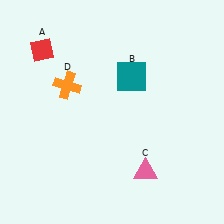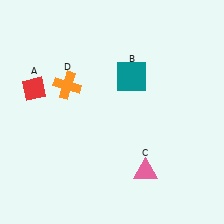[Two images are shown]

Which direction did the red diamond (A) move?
The red diamond (A) moved down.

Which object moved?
The red diamond (A) moved down.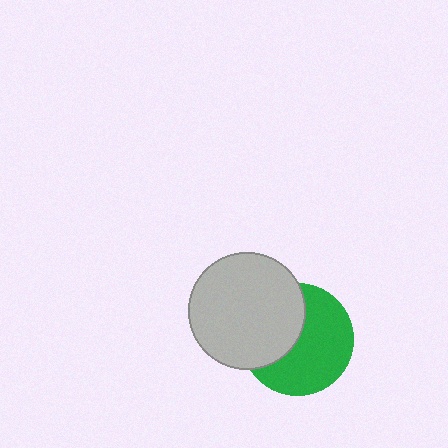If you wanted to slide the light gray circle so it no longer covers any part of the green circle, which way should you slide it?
Slide it left — that is the most direct way to separate the two shapes.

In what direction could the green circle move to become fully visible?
The green circle could move right. That would shift it out from behind the light gray circle entirely.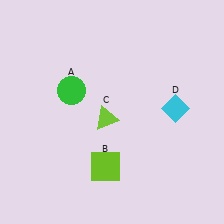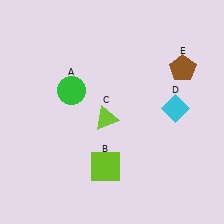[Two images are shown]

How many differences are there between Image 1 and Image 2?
There is 1 difference between the two images.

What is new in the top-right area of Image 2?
A brown pentagon (E) was added in the top-right area of Image 2.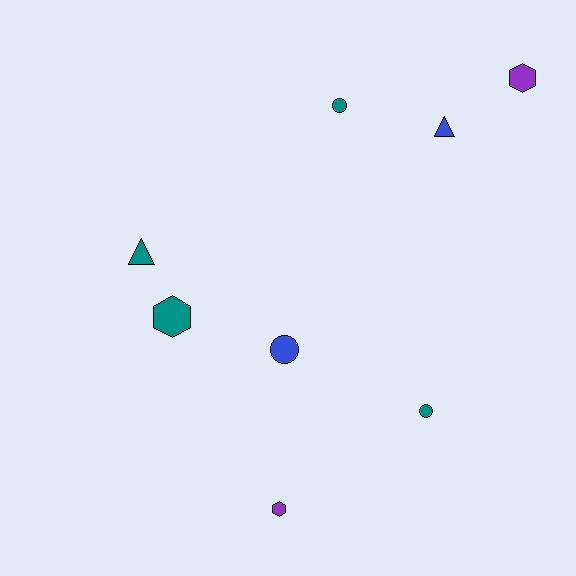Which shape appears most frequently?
Hexagon, with 3 objects.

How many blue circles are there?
There is 1 blue circle.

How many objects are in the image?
There are 8 objects.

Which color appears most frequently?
Teal, with 4 objects.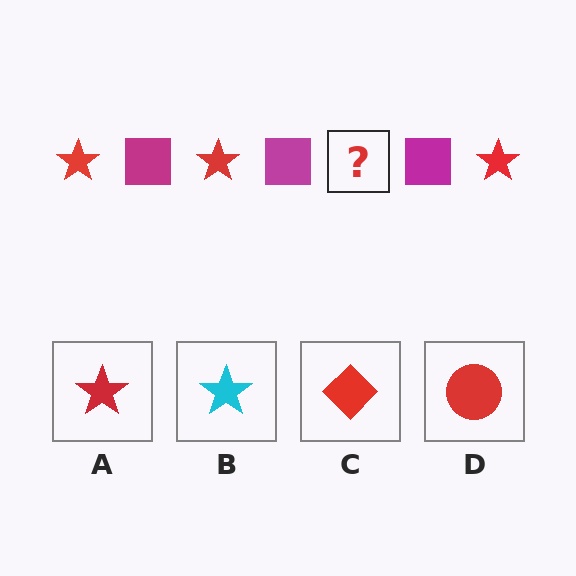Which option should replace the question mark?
Option A.